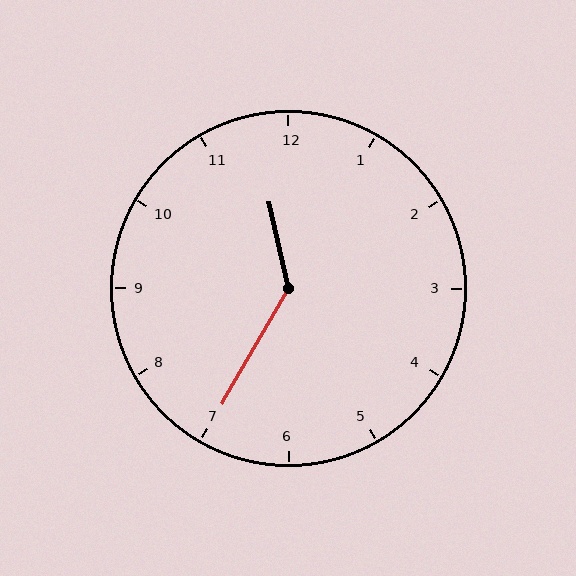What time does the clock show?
11:35.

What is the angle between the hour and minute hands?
Approximately 138 degrees.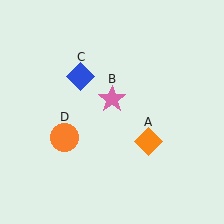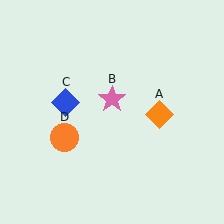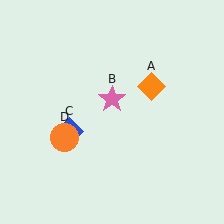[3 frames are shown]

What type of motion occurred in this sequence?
The orange diamond (object A), blue diamond (object C) rotated counterclockwise around the center of the scene.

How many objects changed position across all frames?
2 objects changed position: orange diamond (object A), blue diamond (object C).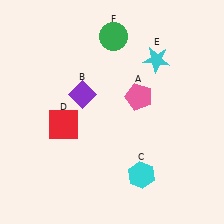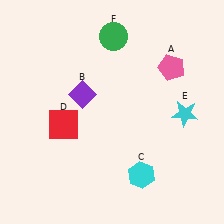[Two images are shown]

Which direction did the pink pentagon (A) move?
The pink pentagon (A) moved right.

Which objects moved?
The objects that moved are: the pink pentagon (A), the cyan star (E).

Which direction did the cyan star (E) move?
The cyan star (E) moved down.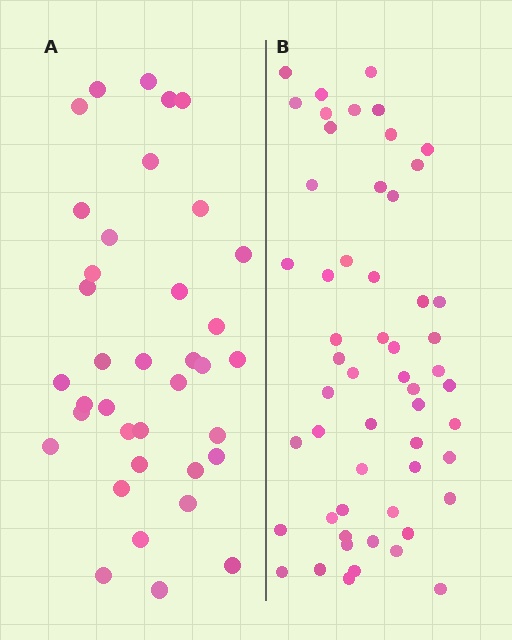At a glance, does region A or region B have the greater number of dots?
Region B (the right region) has more dots.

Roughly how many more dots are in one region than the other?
Region B has approximately 20 more dots than region A.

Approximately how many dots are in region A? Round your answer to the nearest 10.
About 40 dots. (The exact count is 37, which rounds to 40.)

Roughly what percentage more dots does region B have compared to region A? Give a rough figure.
About 50% more.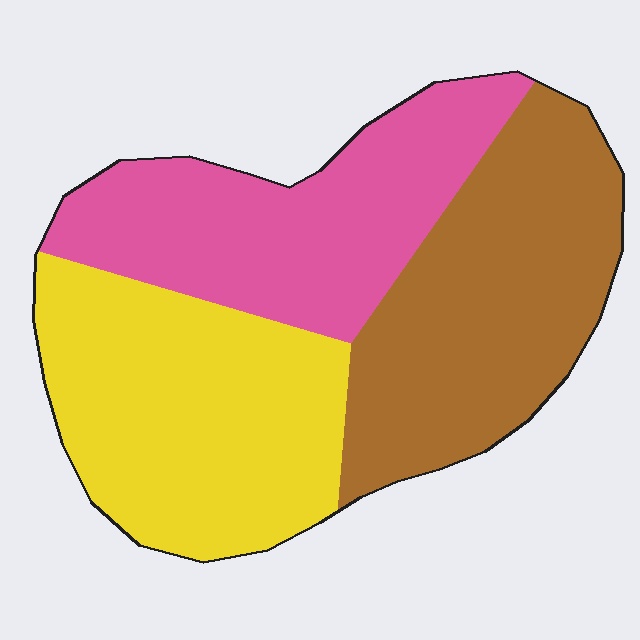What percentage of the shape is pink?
Pink covers around 30% of the shape.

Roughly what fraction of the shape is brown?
Brown covers around 35% of the shape.